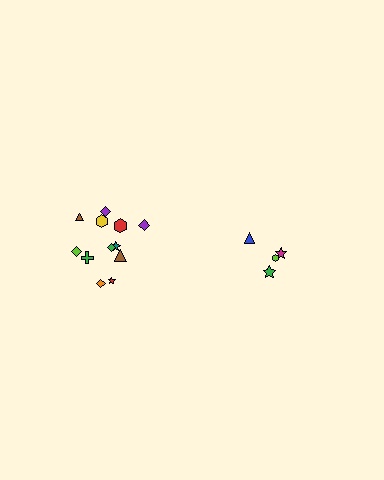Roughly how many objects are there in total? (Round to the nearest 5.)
Roughly 15 objects in total.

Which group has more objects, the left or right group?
The left group.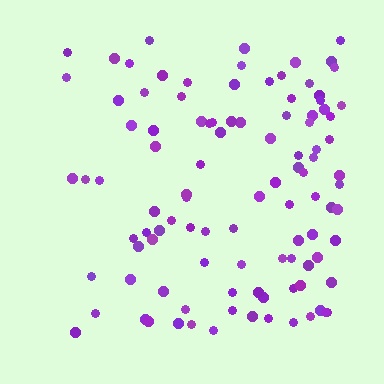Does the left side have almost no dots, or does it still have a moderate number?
Still a moderate number, just noticeably fewer than the right.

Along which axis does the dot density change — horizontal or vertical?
Horizontal.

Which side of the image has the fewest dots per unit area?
The left.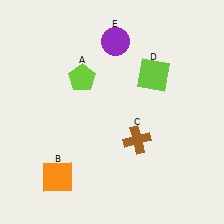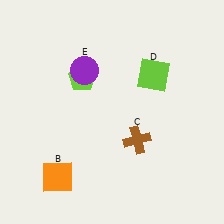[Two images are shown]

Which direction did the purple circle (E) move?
The purple circle (E) moved left.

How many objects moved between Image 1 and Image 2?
1 object moved between the two images.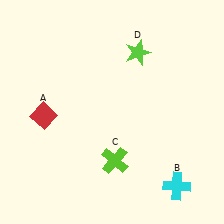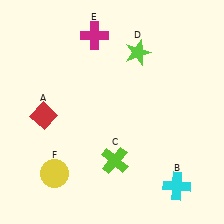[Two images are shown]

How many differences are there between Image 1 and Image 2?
There are 2 differences between the two images.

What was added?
A magenta cross (E), a yellow circle (F) were added in Image 2.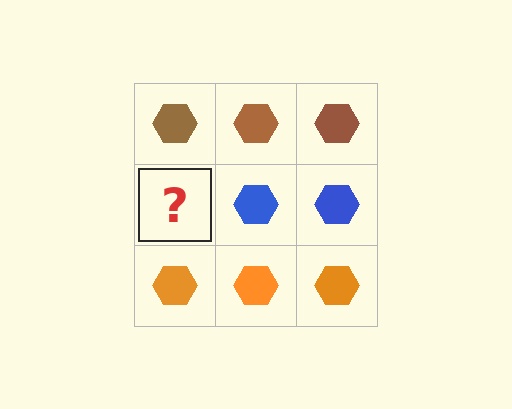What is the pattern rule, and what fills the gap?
The rule is that each row has a consistent color. The gap should be filled with a blue hexagon.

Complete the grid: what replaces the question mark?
The question mark should be replaced with a blue hexagon.